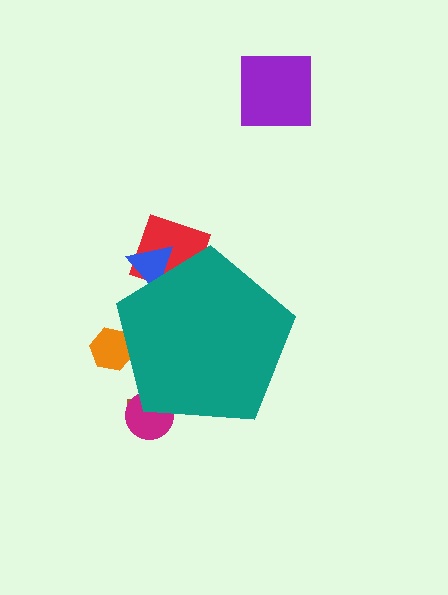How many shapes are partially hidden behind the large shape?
5 shapes are partially hidden.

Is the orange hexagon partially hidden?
Yes, the orange hexagon is partially hidden behind the teal pentagon.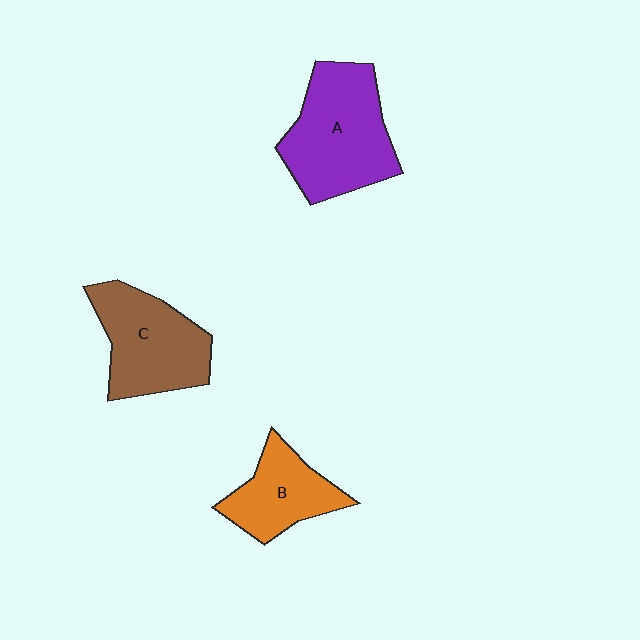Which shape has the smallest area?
Shape B (orange).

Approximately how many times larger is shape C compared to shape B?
Approximately 1.4 times.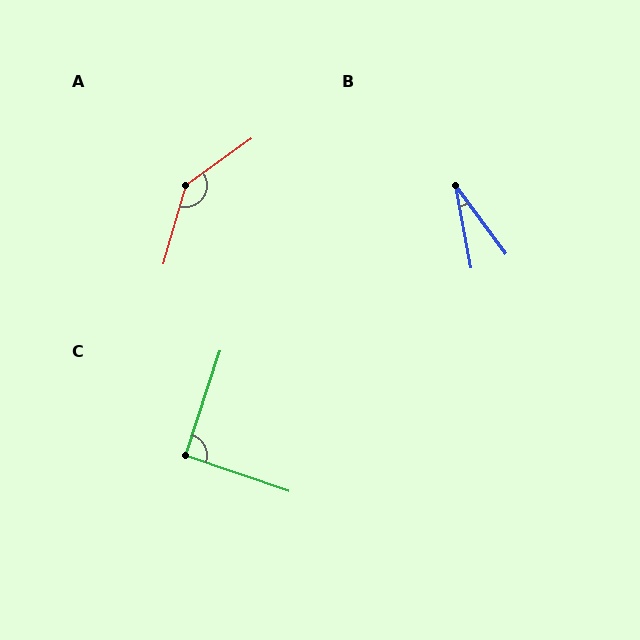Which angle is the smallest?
B, at approximately 26 degrees.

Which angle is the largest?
A, at approximately 142 degrees.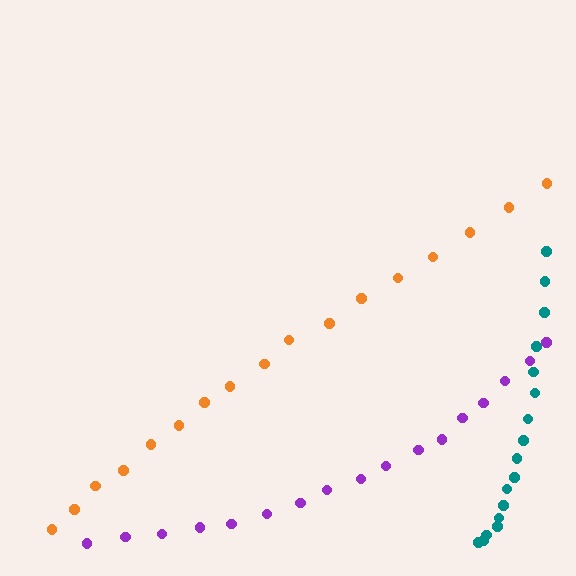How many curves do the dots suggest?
There are 3 distinct paths.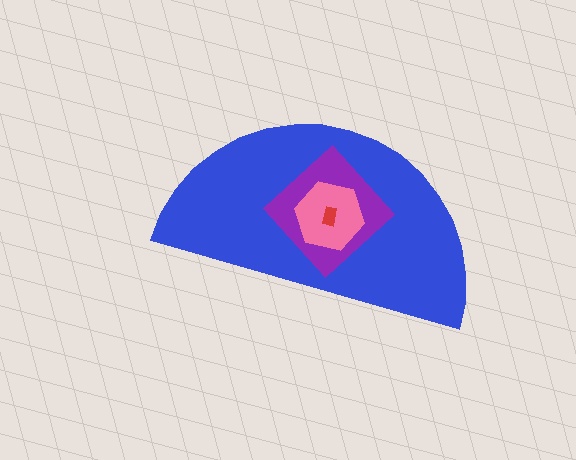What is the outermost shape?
The blue semicircle.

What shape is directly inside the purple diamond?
The pink hexagon.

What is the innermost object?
The red rectangle.